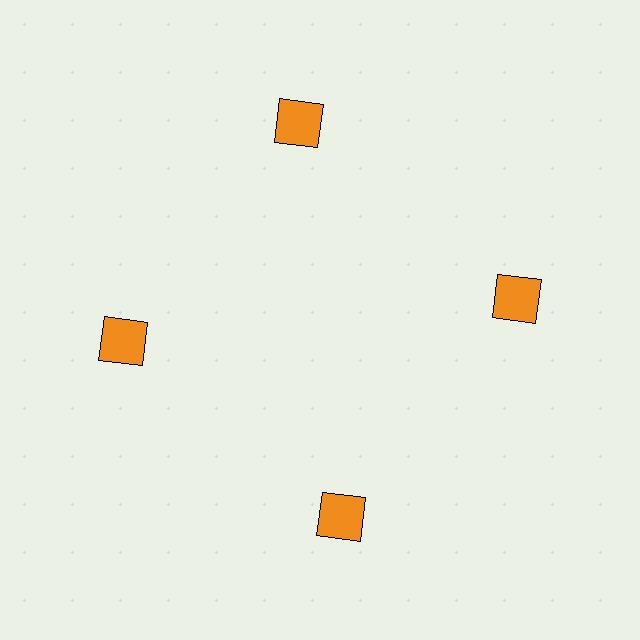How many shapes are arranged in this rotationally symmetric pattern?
There are 4 shapes, arranged in 4 groups of 1.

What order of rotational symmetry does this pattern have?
This pattern has 4-fold rotational symmetry.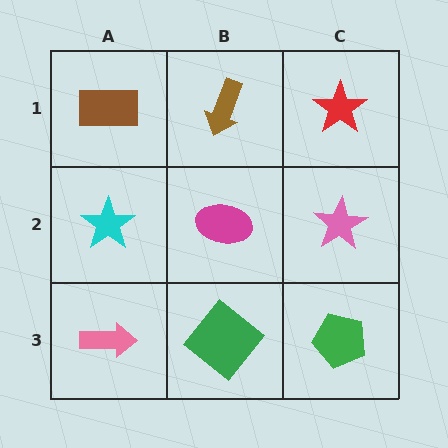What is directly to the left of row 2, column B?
A cyan star.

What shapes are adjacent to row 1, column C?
A pink star (row 2, column C), a brown arrow (row 1, column B).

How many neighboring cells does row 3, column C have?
2.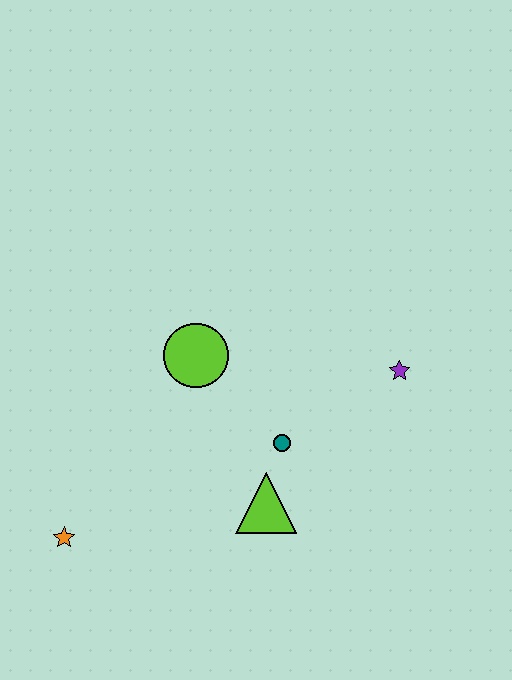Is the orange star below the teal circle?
Yes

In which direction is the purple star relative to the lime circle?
The purple star is to the right of the lime circle.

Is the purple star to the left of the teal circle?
No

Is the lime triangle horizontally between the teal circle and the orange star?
Yes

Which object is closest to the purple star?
The teal circle is closest to the purple star.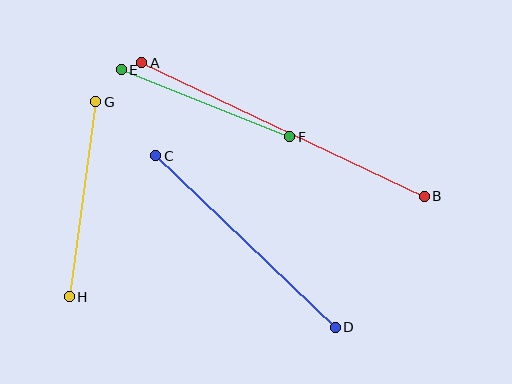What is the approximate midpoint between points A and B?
The midpoint is at approximately (283, 130) pixels.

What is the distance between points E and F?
The distance is approximately 181 pixels.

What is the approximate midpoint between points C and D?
The midpoint is at approximately (246, 242) pixels.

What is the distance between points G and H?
The distance is approximately 197 pixels.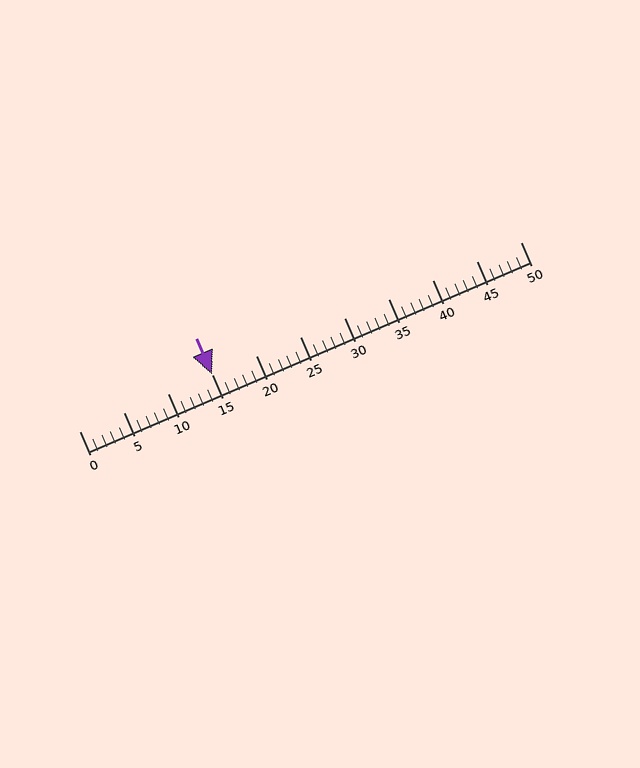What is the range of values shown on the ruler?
The ruler shows values from 0 to 50.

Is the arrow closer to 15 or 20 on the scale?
The arrow is closer to 15.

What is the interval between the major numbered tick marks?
The major tick marks are spaced 5 units apart.